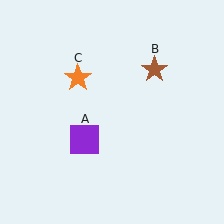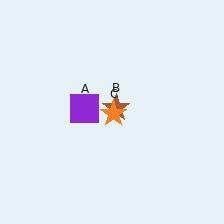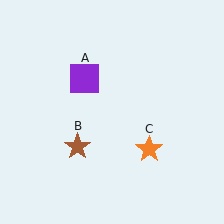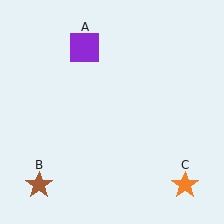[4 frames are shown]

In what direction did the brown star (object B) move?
The brown star (object B) moved down and to the left.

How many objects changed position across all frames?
3 objects changed position: purple square (object A), brown star (object B), orange star (object C).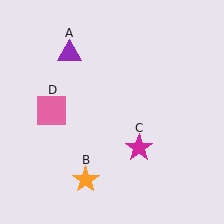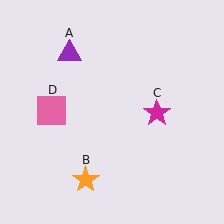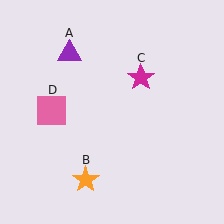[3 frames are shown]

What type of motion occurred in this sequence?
The magenta star (object C) rotated counterclockwise around the center of the scene.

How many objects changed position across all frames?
1 object changed position: magenta star (object C).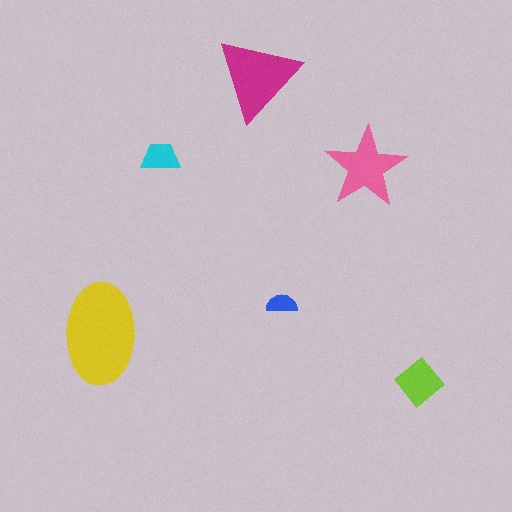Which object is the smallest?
The blue semicircle.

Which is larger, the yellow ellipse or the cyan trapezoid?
The yellow ellipse.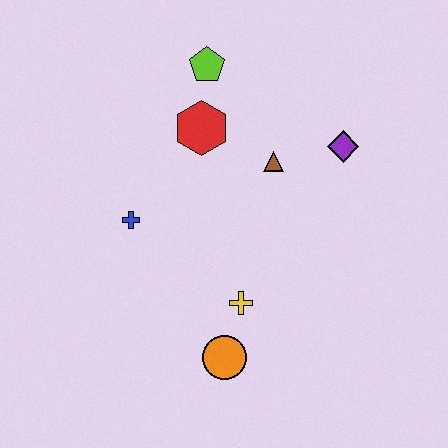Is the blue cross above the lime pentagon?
No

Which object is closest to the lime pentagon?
The red hexagon is closest to the lime pentagon.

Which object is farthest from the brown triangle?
The orange circle is farthest from the brown triangle.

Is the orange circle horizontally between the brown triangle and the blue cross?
Yes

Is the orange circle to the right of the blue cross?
Yes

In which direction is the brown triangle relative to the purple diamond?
The brown triangle is to the left of the purple diamond.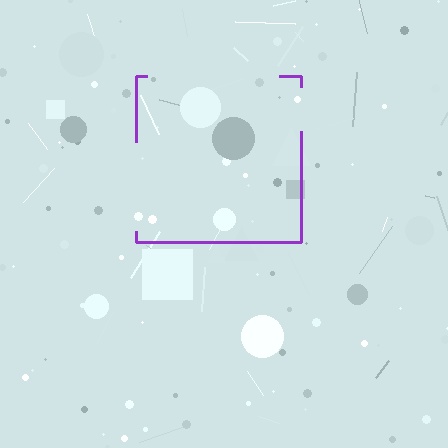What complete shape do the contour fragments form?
The contour fragments form a square.